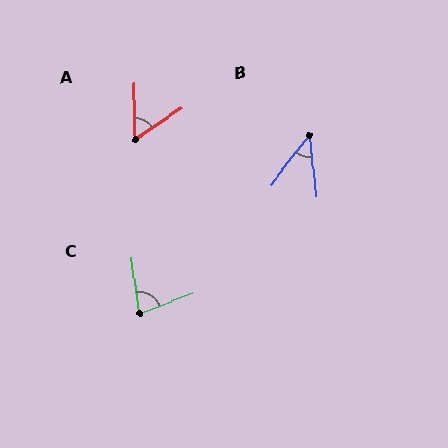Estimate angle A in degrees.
Approximately 56 degrees.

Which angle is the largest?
C, at approximately 77 degrees.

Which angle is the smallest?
B, at approximately 43 degrees.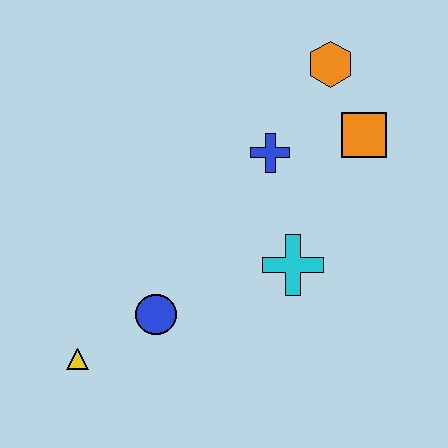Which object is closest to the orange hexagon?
The orange square is closest to the orange hexagon.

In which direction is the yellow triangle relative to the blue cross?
The yellow triangle is below the blue cross.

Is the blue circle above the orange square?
No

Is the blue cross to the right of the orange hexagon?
No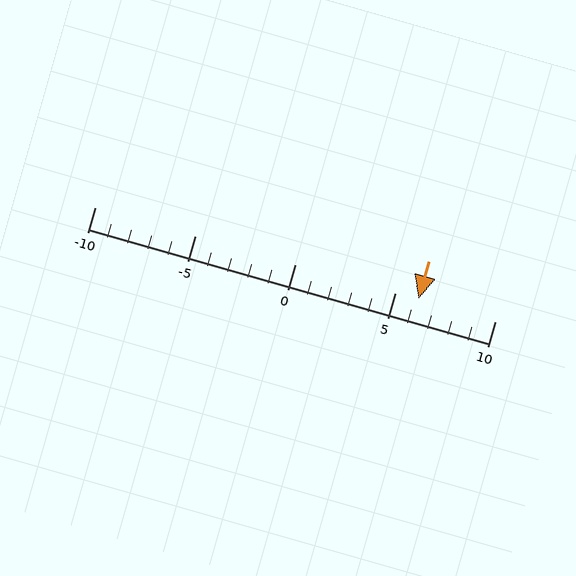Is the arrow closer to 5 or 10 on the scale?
The arrow is closer to 5.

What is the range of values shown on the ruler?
The ruler shows values from -10 to 10.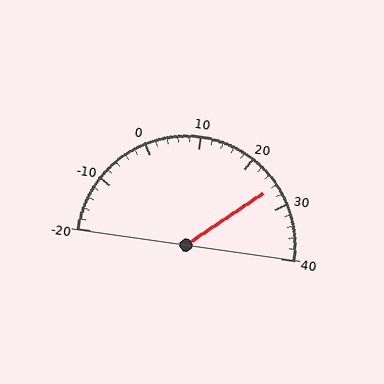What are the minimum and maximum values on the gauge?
The gauge ranges from -20 to 40.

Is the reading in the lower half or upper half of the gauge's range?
The reading is in the upper half of the range (-20 to 40).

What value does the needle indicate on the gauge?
The needle indicates approximately 26.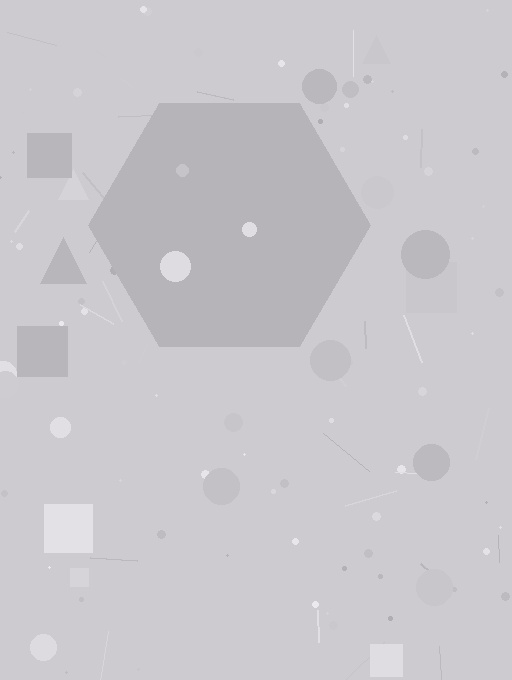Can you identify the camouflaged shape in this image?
The camouflaged shape is a hexagon.